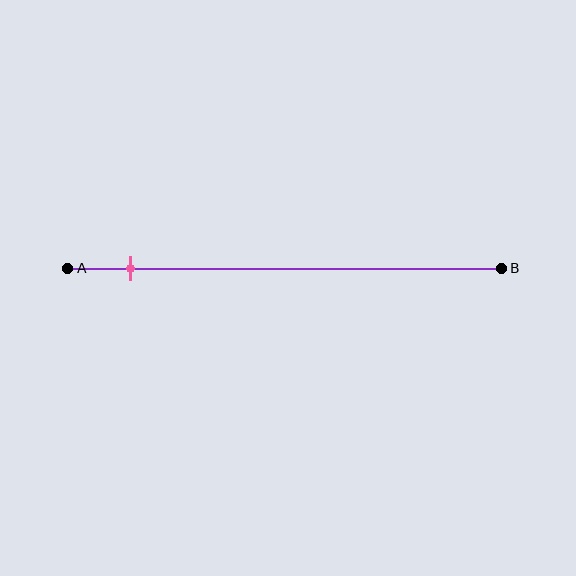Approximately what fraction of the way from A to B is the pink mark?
The pink mark is approximately 15% of the way from A to B.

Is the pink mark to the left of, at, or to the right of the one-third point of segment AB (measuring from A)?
The pink mark is to the left of the one-third point of segment AB.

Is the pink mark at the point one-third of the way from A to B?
No, the mark is at about 15% from A, not at the 33% one-third point.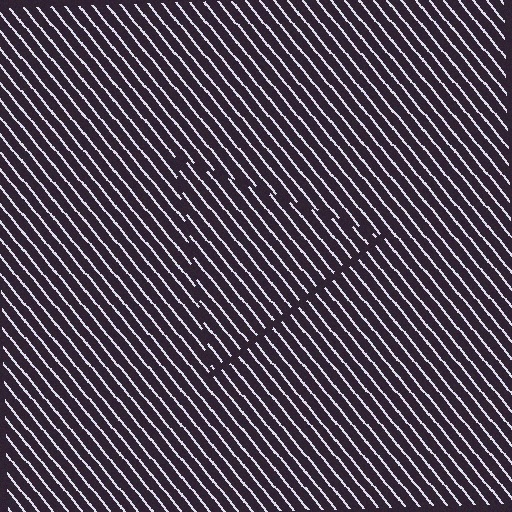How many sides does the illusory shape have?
3 sides — the line-ends trace a triangle.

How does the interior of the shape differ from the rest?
The interior of the shape contains the same grating, shifted by half a period — the contour is defined by the phase discontinuity where line-ends from the inner and outer gratings abut.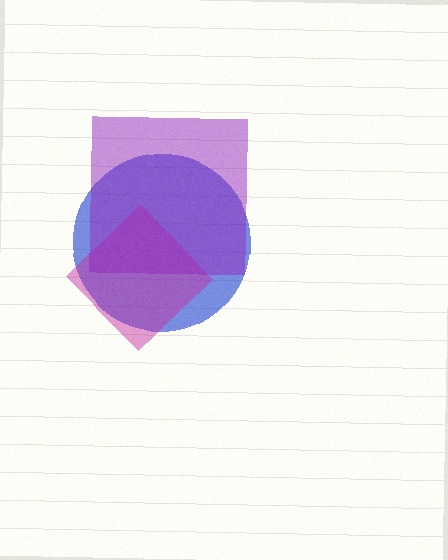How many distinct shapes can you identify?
There are 3 distinct shapes: a blue circle, a magenta diamond, a purple square.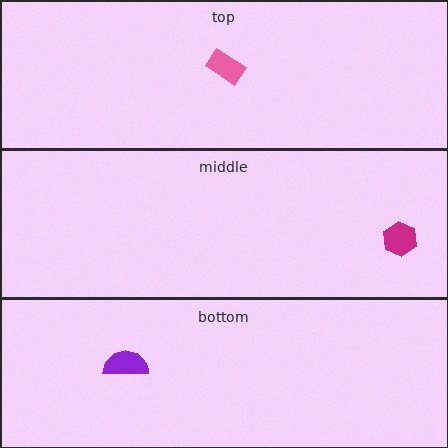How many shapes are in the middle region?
1.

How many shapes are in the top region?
1.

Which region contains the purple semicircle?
The bottom region.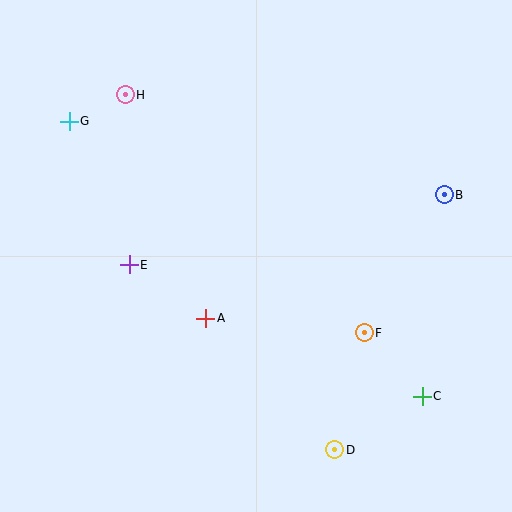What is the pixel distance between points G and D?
The distance between G and D is 422 pixels.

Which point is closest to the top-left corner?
Point G is closest to the top-left corner.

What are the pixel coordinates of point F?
Point F is at (364, 333).